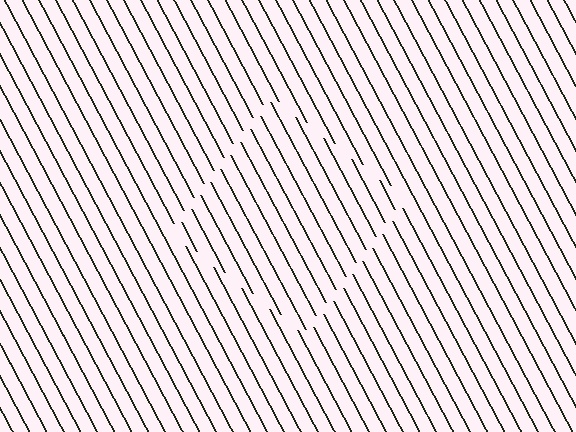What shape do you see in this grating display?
An illusory square. The interior of the shape contains the same grating, shifted by half a period — the contour is defined by the phase discontinuity where line-ends from the inner and outer gratings abut.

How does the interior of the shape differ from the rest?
The interior of the shape contains the same grating, shifted by half a period — the contour is defined by the phase discontinuity where line-ends from the inner and outer gratings abut.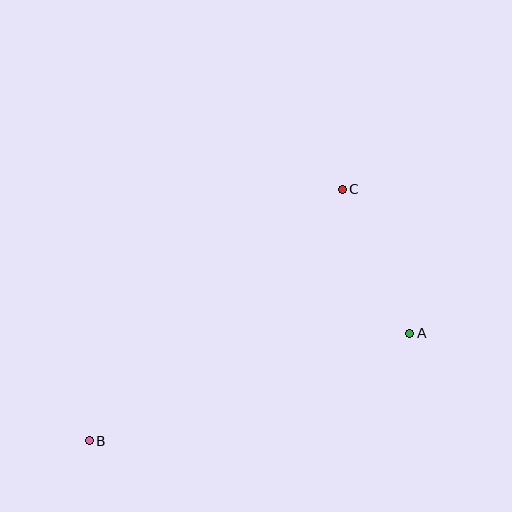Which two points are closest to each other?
Points A and C are closest to each other.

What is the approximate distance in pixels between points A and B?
The distance between A and B is approximately 338 pixels.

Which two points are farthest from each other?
Points B and C are farthest from each other.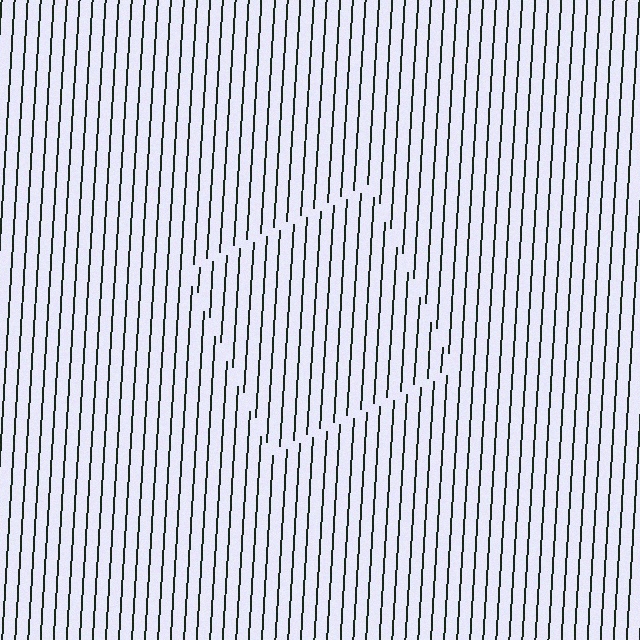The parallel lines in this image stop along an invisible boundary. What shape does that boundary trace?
An illusory square. The interior of the shape contains the same grating, shifted by half a period — the contour is defined by the phase discontinuity where line-ends from the inner and outer gratings abut.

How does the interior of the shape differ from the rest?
The interior of the shape contains the same grating, shifted by half a period — the contour is defined by the phase discontinuity where line-ends from the inner and outer gratings abut.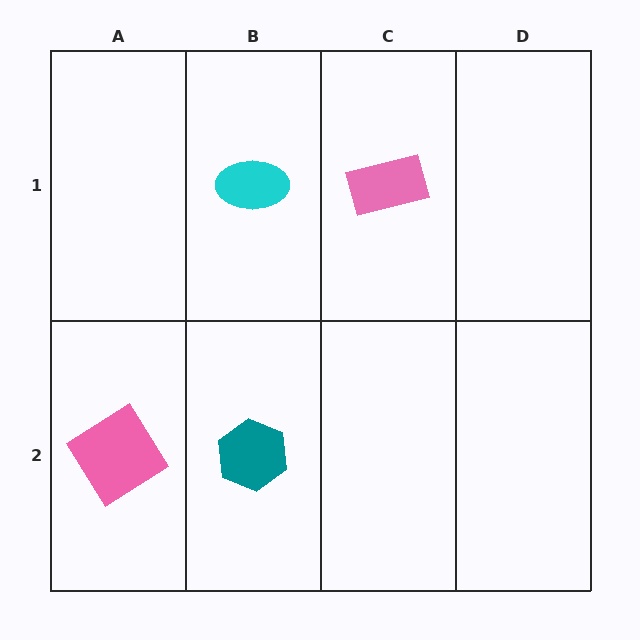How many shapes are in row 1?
2 shapes.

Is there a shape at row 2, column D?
No, that cell is empty.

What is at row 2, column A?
A pink diamond.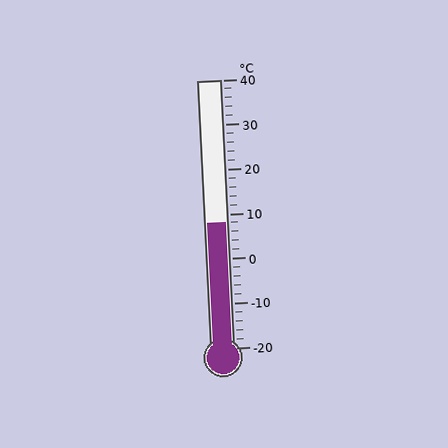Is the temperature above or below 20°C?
The temperature is below 20°C.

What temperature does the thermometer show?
The thermometer shows approximately 8°C.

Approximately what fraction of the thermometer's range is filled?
The thermometer is filled to approximately 45% of its range.